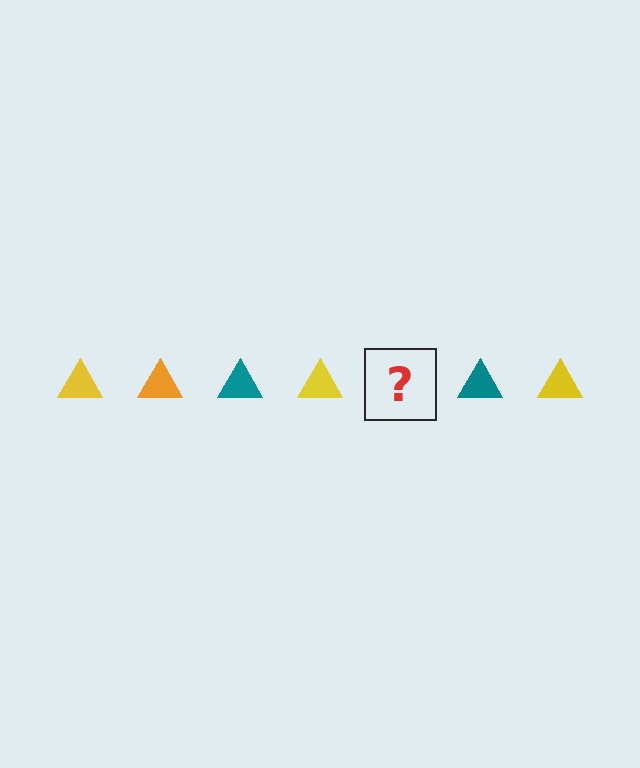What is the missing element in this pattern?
The missing element is an orange triangle.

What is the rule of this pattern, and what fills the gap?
The rule is that the pattern cycles through yellow, orange, teal triangles. The gap should be filled with an orange triangle.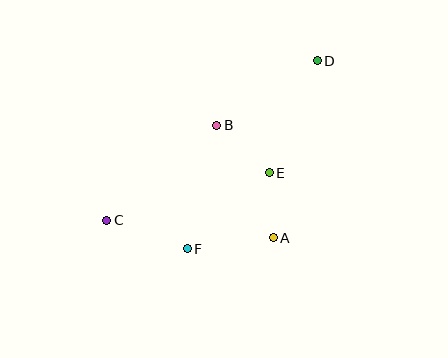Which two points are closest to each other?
Points A and E are closest to each other.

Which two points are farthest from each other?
Points C and D are farthest from each other.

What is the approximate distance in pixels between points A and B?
The distance between A and B is approximately 126 pixels.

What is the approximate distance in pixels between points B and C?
The distance between B and C is approximately 145 pixels.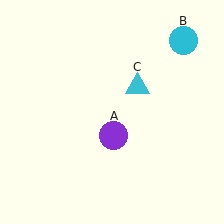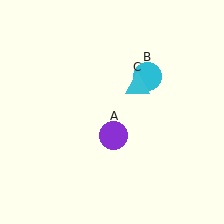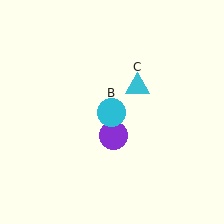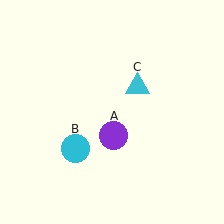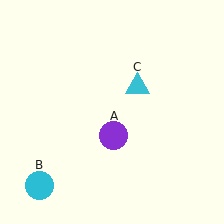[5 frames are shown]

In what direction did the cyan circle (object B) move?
The cyan circle (object B) moved down and to the left.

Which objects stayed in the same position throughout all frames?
Purple circle (object A) and cyan triangle (object C) remained stationary.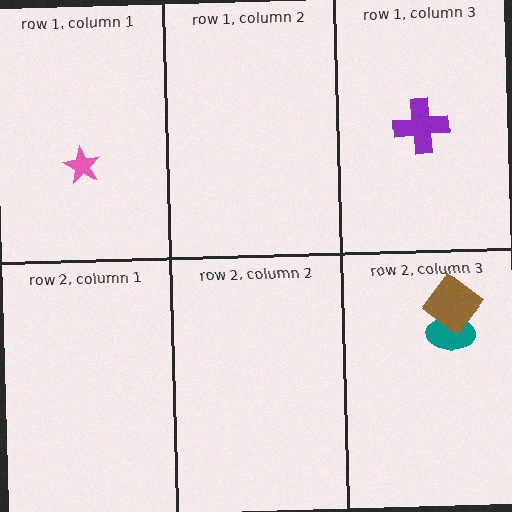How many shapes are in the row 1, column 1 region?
1.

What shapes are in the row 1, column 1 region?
The pink star.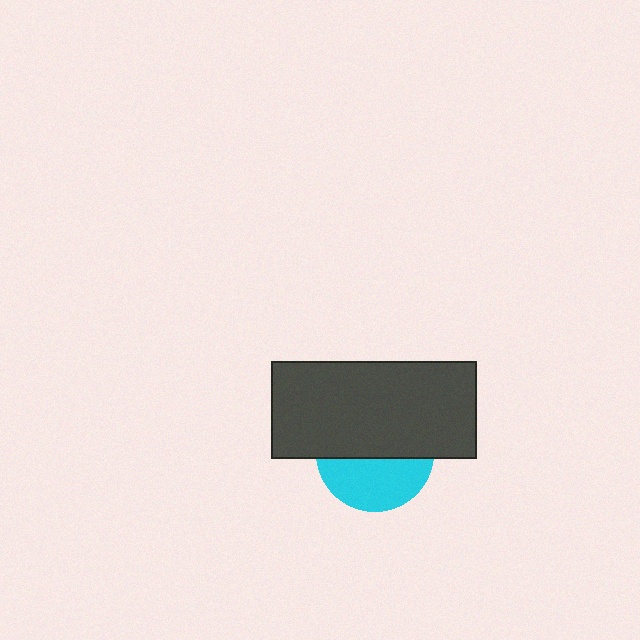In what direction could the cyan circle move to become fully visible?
The cyan circle could move down. That would shift it out from behind the dark gray rectangle entirely.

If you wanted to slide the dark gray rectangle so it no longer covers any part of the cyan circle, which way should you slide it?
Slide it up — that is the most direct way to separate the two shapes.